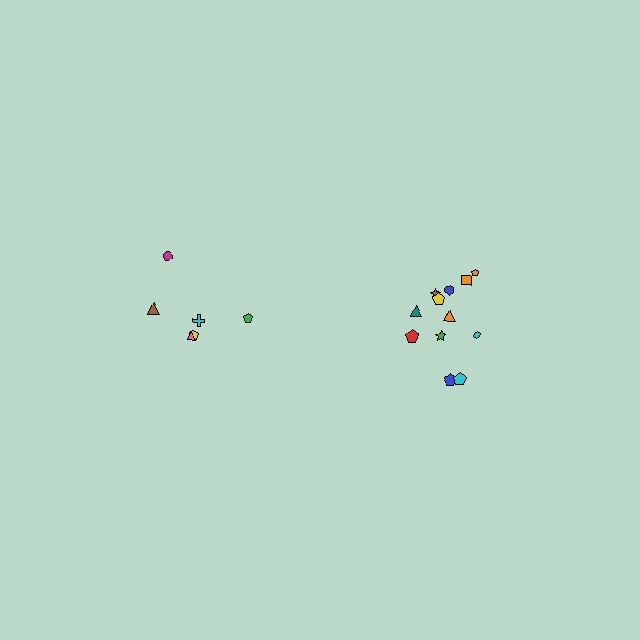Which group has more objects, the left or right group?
The right group.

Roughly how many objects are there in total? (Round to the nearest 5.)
Roughly 20 objects in total.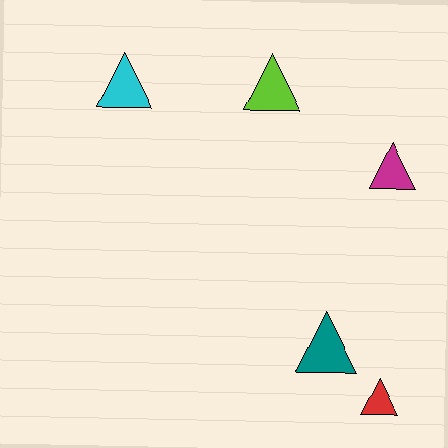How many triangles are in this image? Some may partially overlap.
There are 5 triangles.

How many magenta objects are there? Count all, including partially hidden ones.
There is 1 magenta object.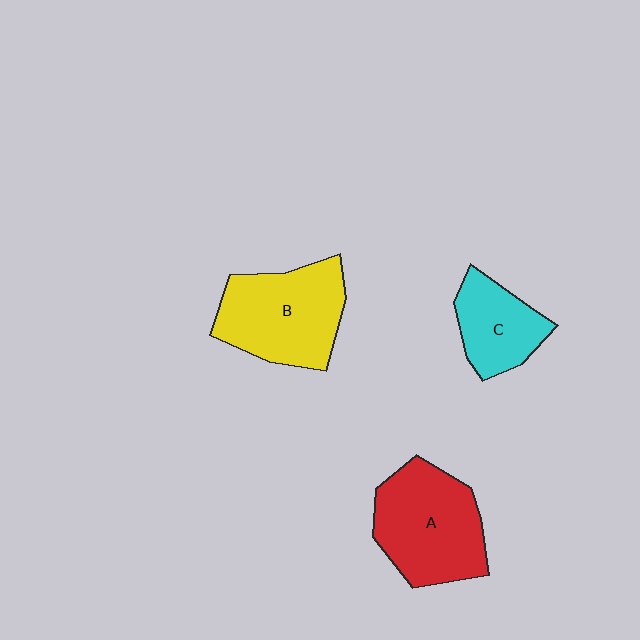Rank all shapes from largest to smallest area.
From largest to smallest: A (red), B (yellow), C (cyan).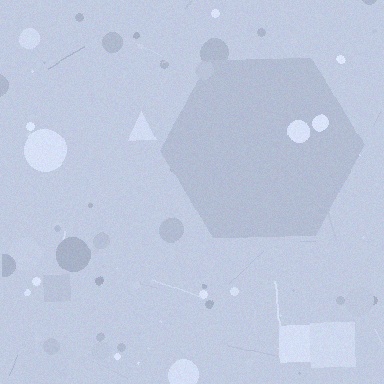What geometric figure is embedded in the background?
A hexagon is embedded in the background.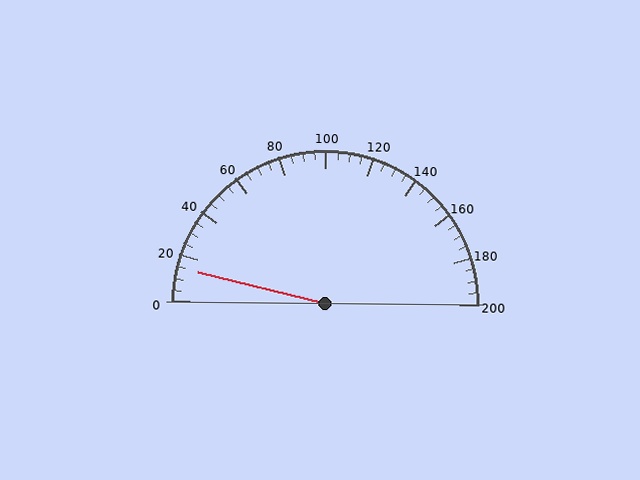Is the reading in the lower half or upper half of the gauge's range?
The reading is in the lower half of the range (0 to 200).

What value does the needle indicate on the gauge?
The needle indicates approximately 15.